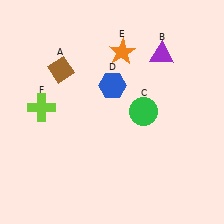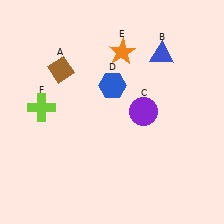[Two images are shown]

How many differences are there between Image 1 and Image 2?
There are 2 differences between the two images.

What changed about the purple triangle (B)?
In Image 1, B is purple. In Image 2, it changed to blue.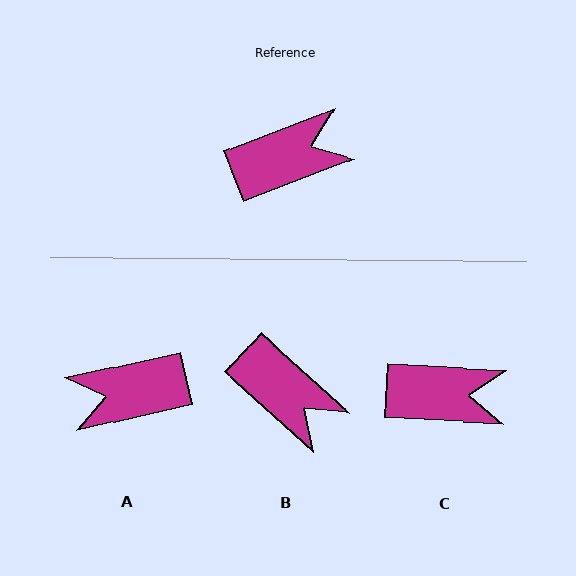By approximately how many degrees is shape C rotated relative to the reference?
Approximately 24 degrees clockwise.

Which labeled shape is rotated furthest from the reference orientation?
A, about 172 degrees away.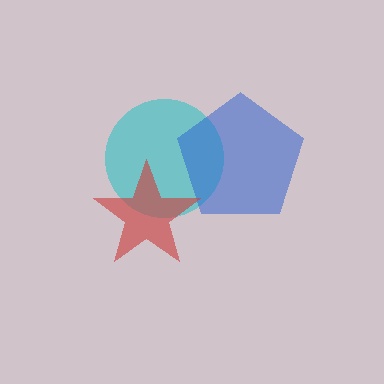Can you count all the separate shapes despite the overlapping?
Yes, there are 3 separate shapes.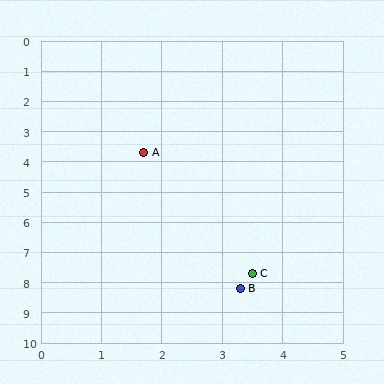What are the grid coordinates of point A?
Point A is at approximately (1.7, 3.7).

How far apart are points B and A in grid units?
Points B and A are about 4.8 grid units apart.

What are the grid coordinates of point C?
Point C is at approximately (3.5, 7.7).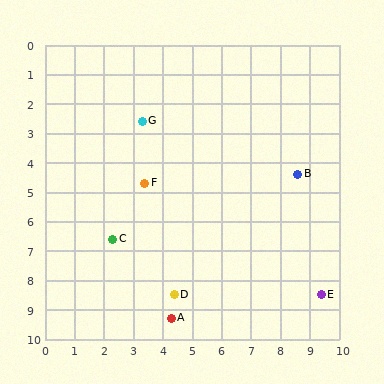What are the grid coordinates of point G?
Point G is at approximately (3.3, 2.6).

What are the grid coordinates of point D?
Point D is at approximately (4.4, 8.5).